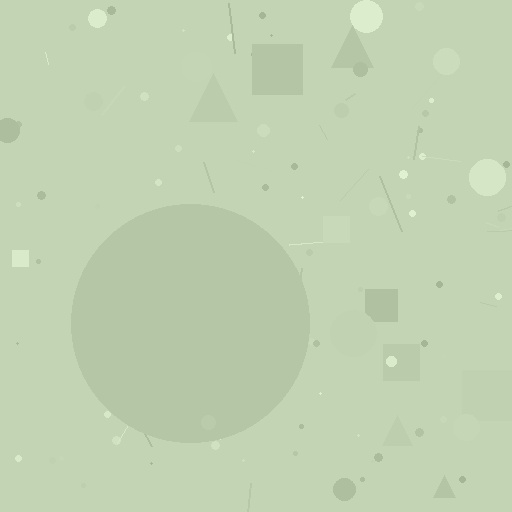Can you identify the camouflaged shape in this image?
The camouflaged shape is a circle.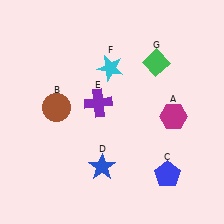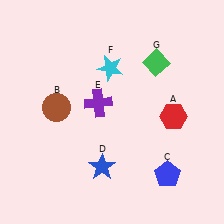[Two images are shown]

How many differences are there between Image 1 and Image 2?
There is 1 difference between the two images.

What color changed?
The hexagon (A) changed from magenta in Image 1 to red in Image 2.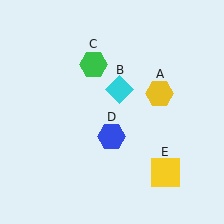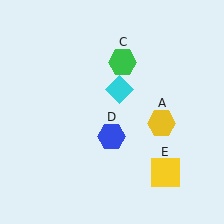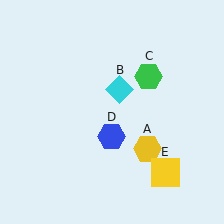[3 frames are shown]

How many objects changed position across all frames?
2 objects changed position: yellow hexagon (object A), green hexagon (object C).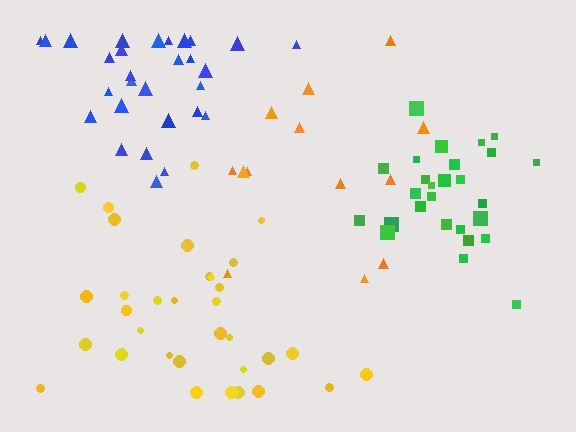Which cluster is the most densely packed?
Green.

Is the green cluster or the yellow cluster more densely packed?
Green.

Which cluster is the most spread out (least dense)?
Orange.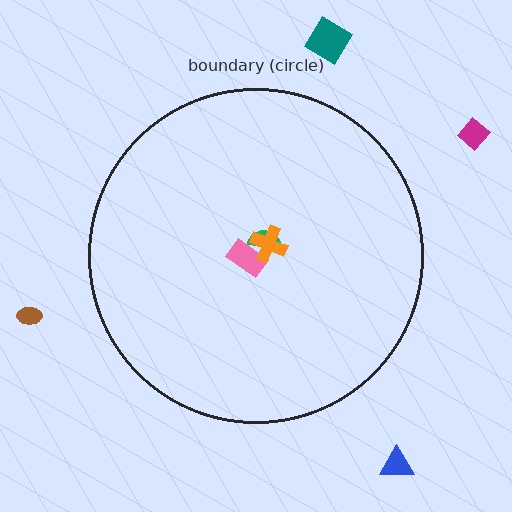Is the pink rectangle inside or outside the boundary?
Inside.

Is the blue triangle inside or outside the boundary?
Outside.